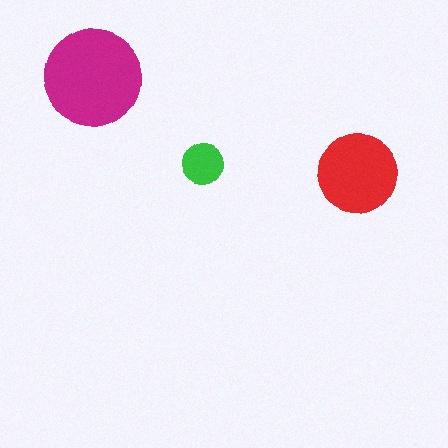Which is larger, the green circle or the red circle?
The red one.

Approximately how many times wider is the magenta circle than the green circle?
About 2.5 times wider.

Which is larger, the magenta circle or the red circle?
The magenta one.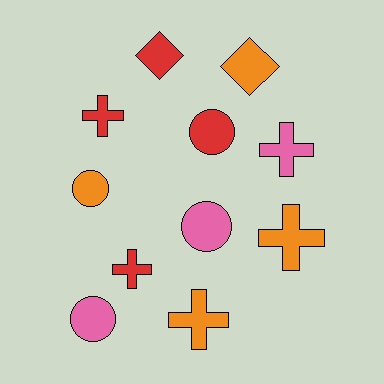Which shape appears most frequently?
Cross, with 5 objects.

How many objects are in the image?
There are 11 objects.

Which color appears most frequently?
Orange, with 4 objects.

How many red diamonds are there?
There is 1 red diamond.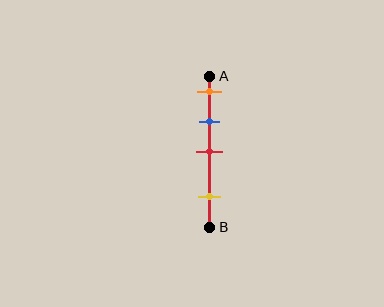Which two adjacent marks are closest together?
The orange and blue marks are the closest adjacent pair.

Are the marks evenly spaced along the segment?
No, the marks are not evenly spaced.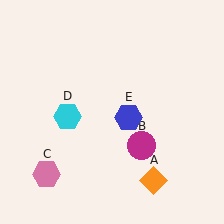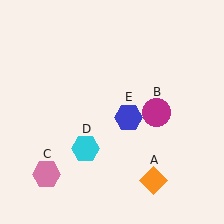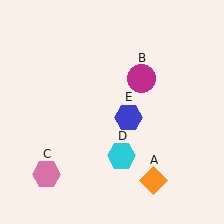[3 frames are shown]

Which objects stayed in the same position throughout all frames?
Orange diamond (object A) and pink hexagon (object C) and blue hexagon (object E) remained stationary.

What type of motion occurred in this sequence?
The magenta circle (object B), cyan hexagon (object D) rotated counterclockwise around the center of the scene.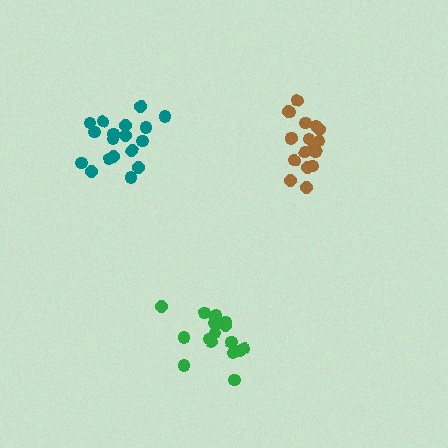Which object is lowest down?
The green cluster is bottommost.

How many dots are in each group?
Group 1: 18 dots, Group 2: 18 dots, Group 3: 18 dots (54 total).